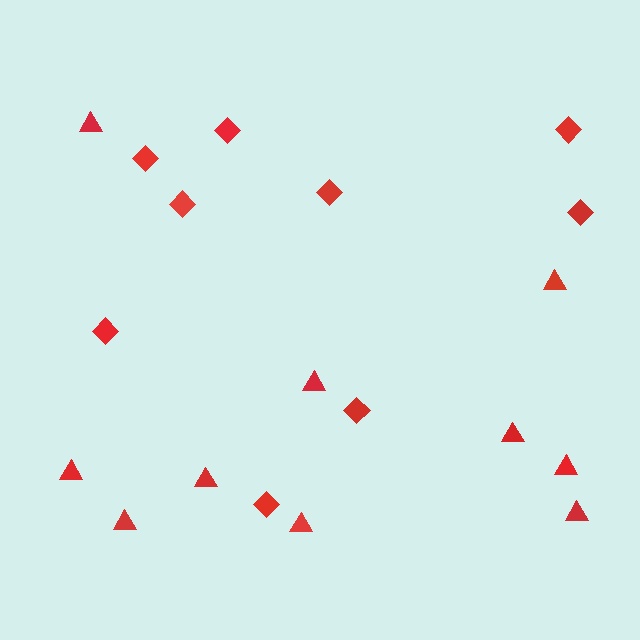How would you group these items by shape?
There are 2 groups: one group of triangles (10) and one group of diamonds (9).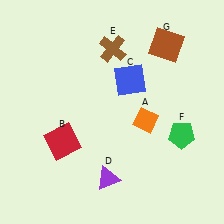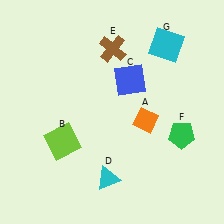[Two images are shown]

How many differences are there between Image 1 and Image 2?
There are 3 differences between the two images.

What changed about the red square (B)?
In Image 1, B is red. In Image 2, it changed to lime.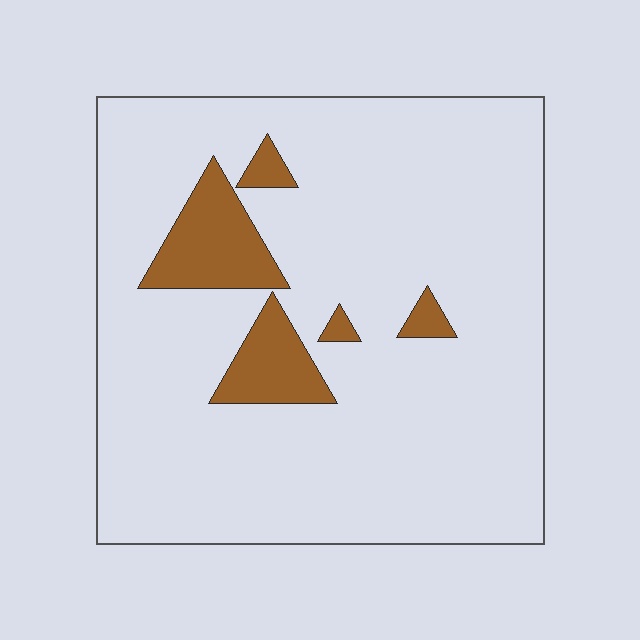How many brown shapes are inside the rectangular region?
5.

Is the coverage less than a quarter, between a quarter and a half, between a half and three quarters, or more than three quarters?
Less than a quarter.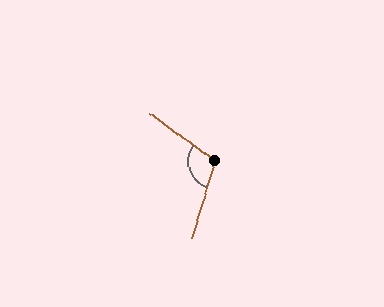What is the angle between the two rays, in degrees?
Approximately 109 degrees.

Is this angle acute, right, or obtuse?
It is obtuse.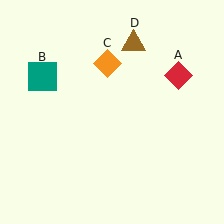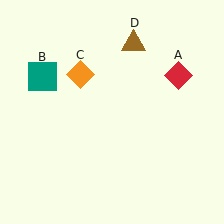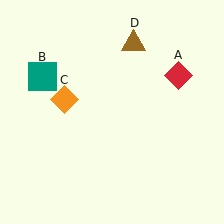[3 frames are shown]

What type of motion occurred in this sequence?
The orange diamond (object C) rotated counterclockwise around the center of the scene.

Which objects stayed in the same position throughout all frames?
Red diamond (object A) and teal square (object B) and brown triangle (object D) remained stationary.